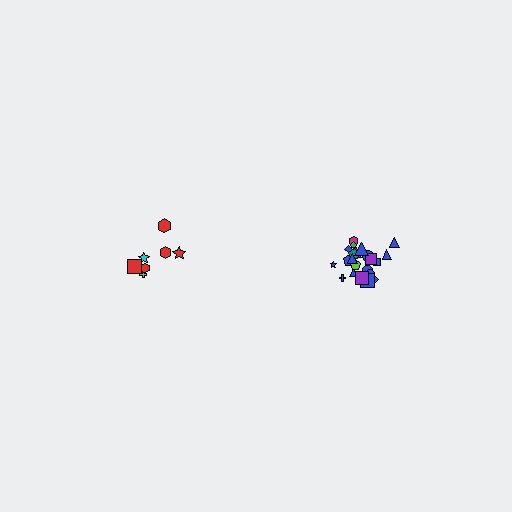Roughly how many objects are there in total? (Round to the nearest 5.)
Roughly 30 objects in total.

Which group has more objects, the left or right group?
The right group.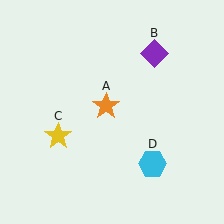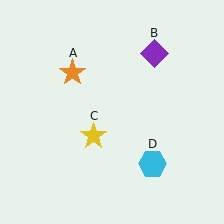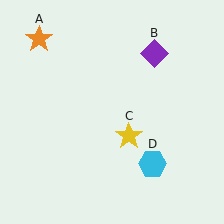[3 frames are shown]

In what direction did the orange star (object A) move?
The orange star (object A) moved up and to the left.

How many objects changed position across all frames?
2 objects changed position: orange star (object A), yellow star (object C).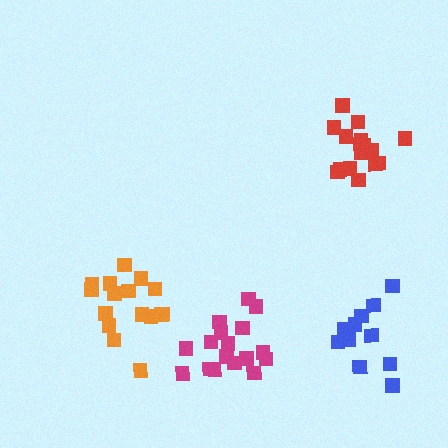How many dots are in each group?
Group 1: 16 dots, Group 2: 17 dots, Group 3: 16 dots, Group 4: 11 dots (60 total).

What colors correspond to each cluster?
The clusters are colored: orange, magenta, red, blue.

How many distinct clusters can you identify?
There are 4 distinct clusters.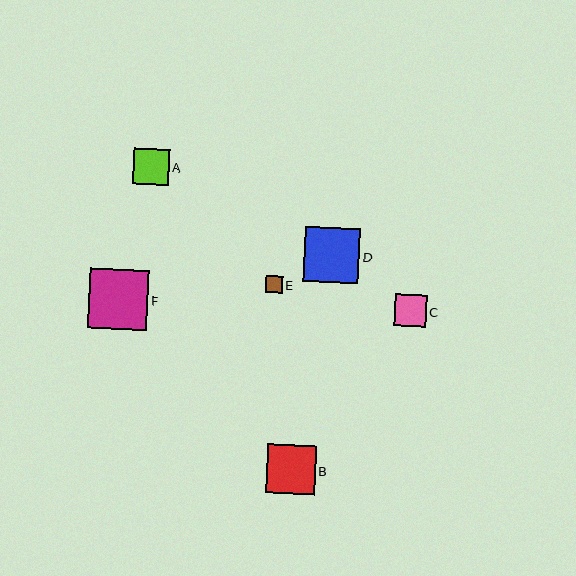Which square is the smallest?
Square E is the smallest with a size of approximately 17 pixels.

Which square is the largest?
Square F is the largest with a size of approximately 59 pixels.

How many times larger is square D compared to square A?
Square D is approximately 1.5 times the size of square A.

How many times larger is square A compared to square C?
Square A is approximately 1.1 times the size of square C.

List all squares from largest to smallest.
From largest to smallest: F, D, B, A, C, E.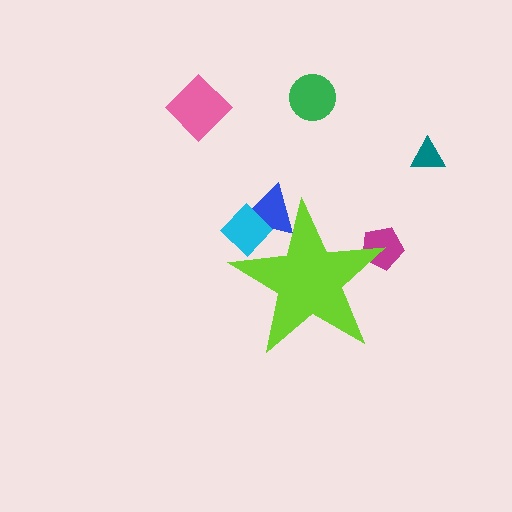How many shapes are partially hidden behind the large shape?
3 shapes are partially hidden.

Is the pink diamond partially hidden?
No, the pink diamond is fully visible.